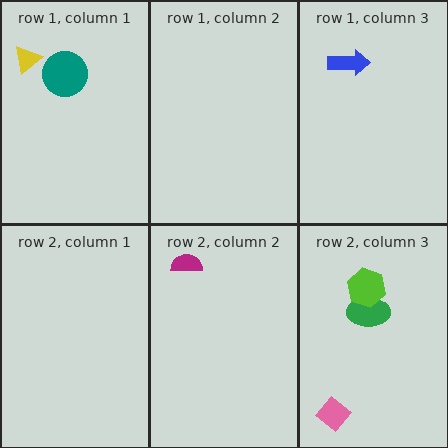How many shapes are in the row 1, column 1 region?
2.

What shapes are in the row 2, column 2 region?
The magenta semicircle.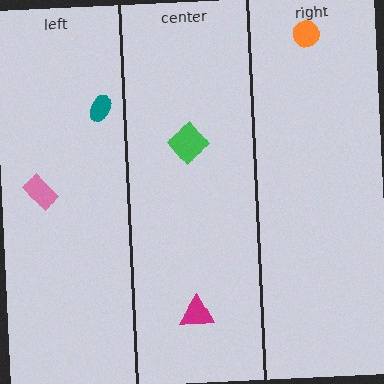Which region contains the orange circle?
The right region.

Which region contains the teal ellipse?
The left region.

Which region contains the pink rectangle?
The left region.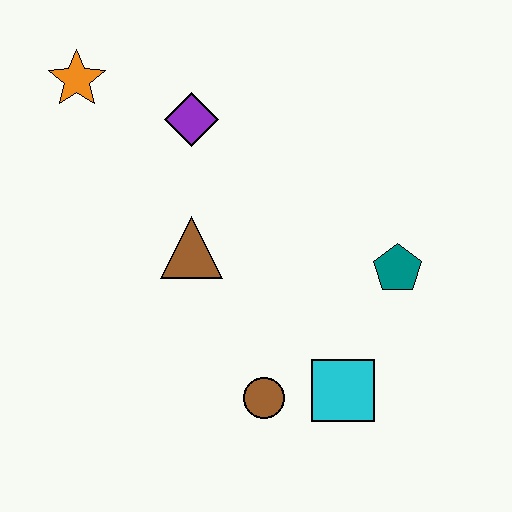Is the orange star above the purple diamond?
Yes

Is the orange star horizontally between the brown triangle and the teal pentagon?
No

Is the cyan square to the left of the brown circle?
No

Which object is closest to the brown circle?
The cyan square is closest to the brown circle.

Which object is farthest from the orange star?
The cyan square is farthest from the orange star.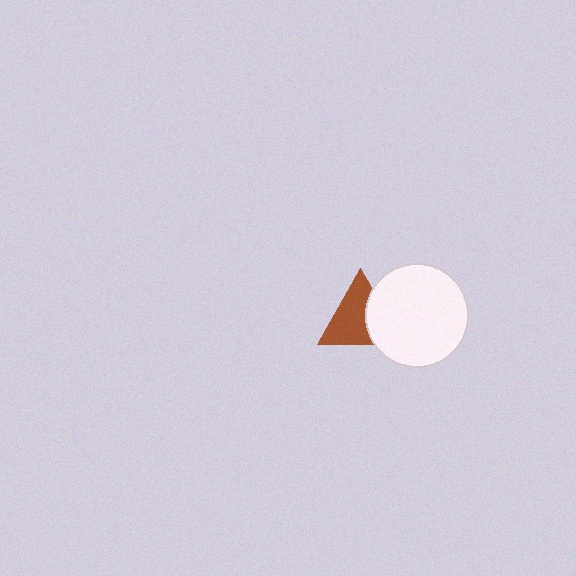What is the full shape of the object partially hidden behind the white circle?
The partially hidden object is a brown triangle.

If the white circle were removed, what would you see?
You would see the complete brown triangle.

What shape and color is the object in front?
The object in front is a white circle.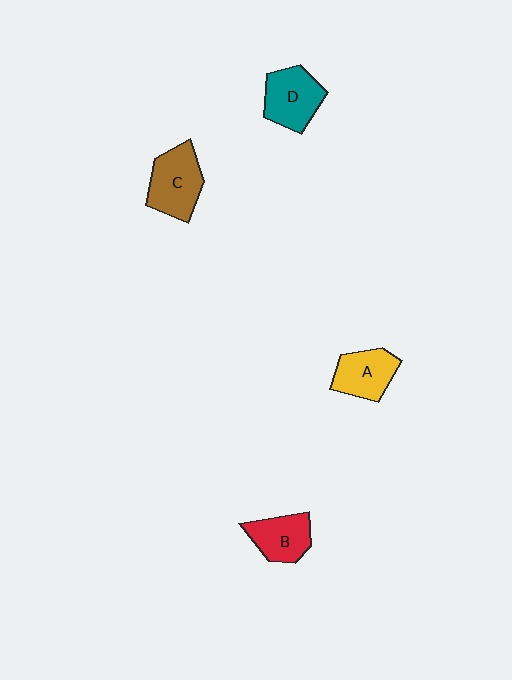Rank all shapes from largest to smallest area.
From largest to smallest: C (brown), D (teal), A (yellow), B (red).